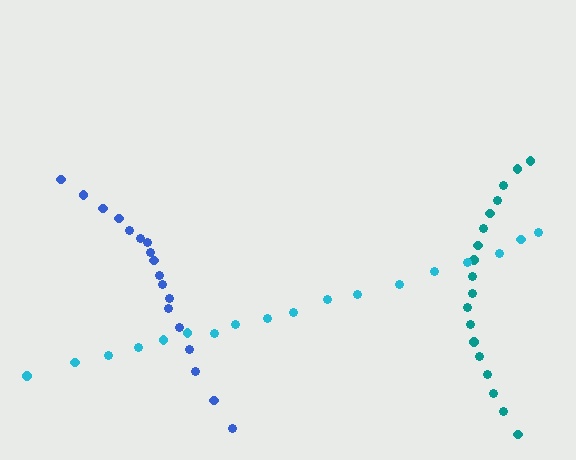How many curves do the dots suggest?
There are 3 distinct paths.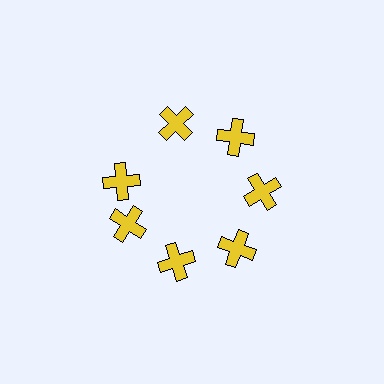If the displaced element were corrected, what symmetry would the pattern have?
It would have 7-fold rotational symmetry — the pattern would map onto itself every 51 degrees.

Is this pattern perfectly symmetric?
No. The 7 yellow crosses are arranged in a ring, but one element near the 10 o'clock position is rotated out of alignment along the ring, breaking the 7-fold rotational symmetry.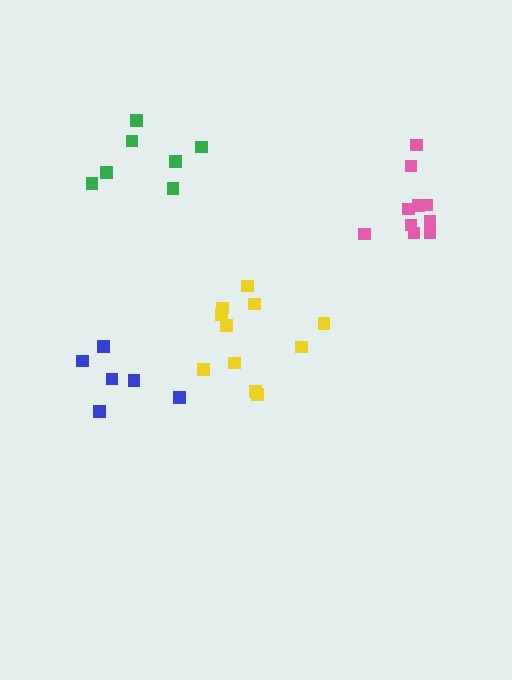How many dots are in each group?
Group 1: 10 dots, Group 2: 6 dots, Group 3: 7 dots, Group 4: 11 dots (34 total).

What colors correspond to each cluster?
The clusters are colored: pink, blue, green, yellow.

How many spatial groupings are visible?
There are 4 spatial groupings.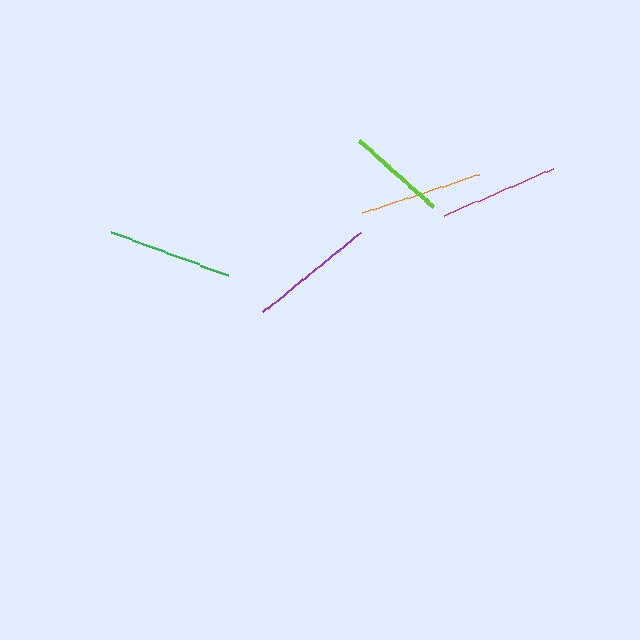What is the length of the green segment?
The green segment is approximately 124 pixels long.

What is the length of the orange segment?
The orange segment is approximately 124 pixels long.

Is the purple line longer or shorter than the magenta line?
The purple line is longer than the magenta line.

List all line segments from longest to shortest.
From longest to shortest: purple, green, orange, magenta, lime.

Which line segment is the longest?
The purple line is the longest at approximately 125 pixels.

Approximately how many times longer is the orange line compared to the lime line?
The orange line is approximately 1.3 times the length of the lime line.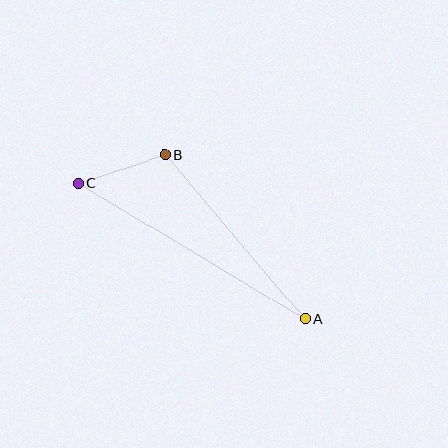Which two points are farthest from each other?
Points A and C are farthest from each other.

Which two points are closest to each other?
Points B and C are closest to each other.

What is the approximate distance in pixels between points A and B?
The distance between A and B is approximately 216 pixels.